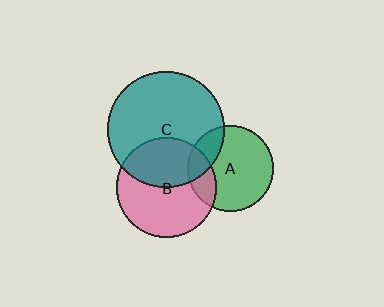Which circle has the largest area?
Circle C (teal).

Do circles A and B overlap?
Yes.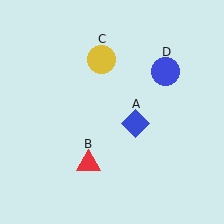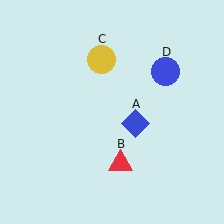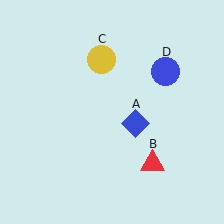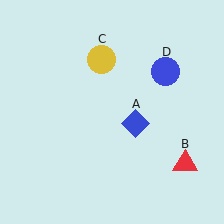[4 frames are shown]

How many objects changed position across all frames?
1 object changed position: red triangle (object B).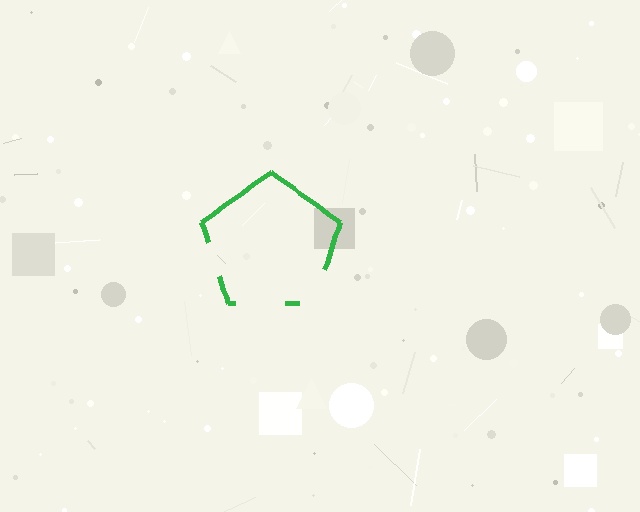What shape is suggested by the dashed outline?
The dashed outline suggests a pentagon.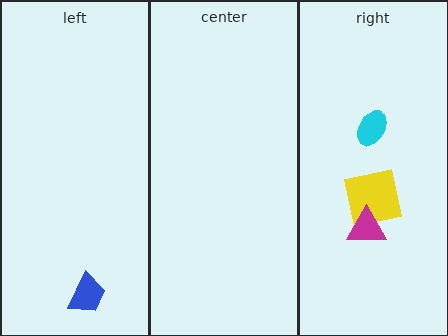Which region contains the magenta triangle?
The right region.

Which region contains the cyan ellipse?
The right region.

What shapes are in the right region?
The yellow square, the magenta triangle, the cyan ellipse.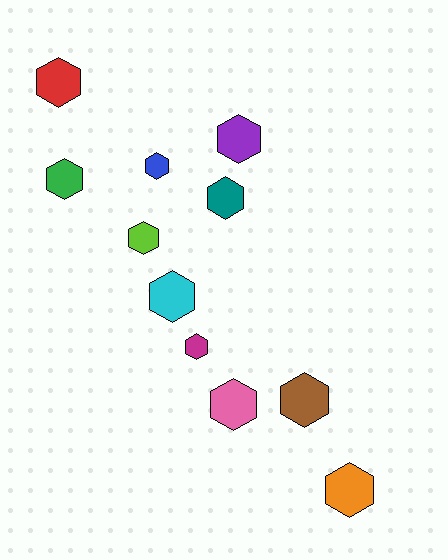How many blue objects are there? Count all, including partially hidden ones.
There is 1 blue object.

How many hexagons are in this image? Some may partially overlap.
There are 11 hexagons.